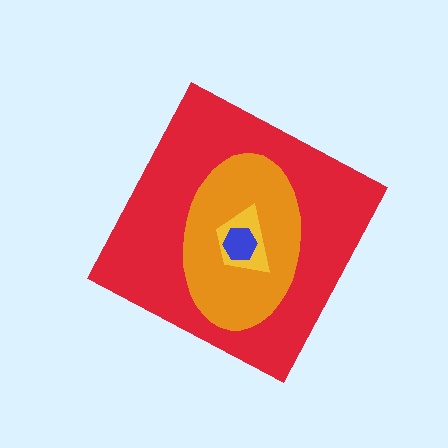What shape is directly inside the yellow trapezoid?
The blue hexagon.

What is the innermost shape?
The blue hexagon.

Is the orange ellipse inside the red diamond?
Yes.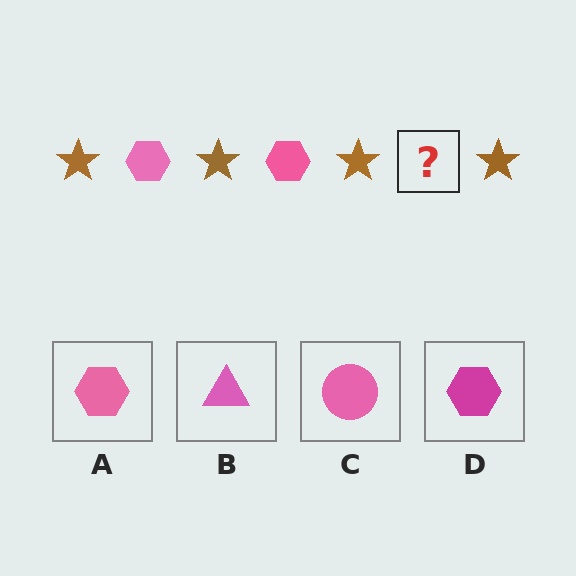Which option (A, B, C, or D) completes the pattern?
A.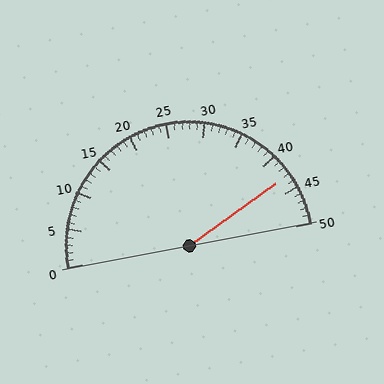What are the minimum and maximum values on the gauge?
The gauge ranges from 0 to 50.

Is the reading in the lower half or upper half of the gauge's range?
The reading is in the upper half of the range (0 to 50).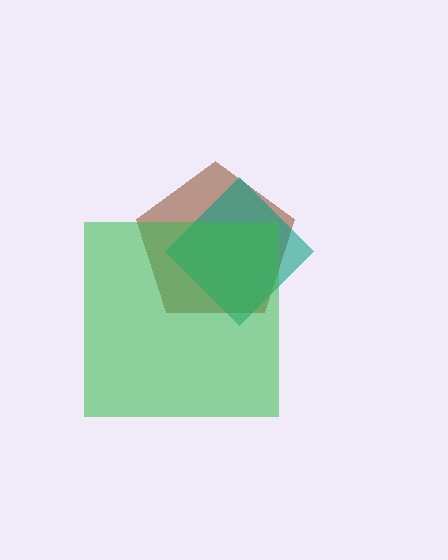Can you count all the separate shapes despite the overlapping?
Yes, there are 3 separate shapes.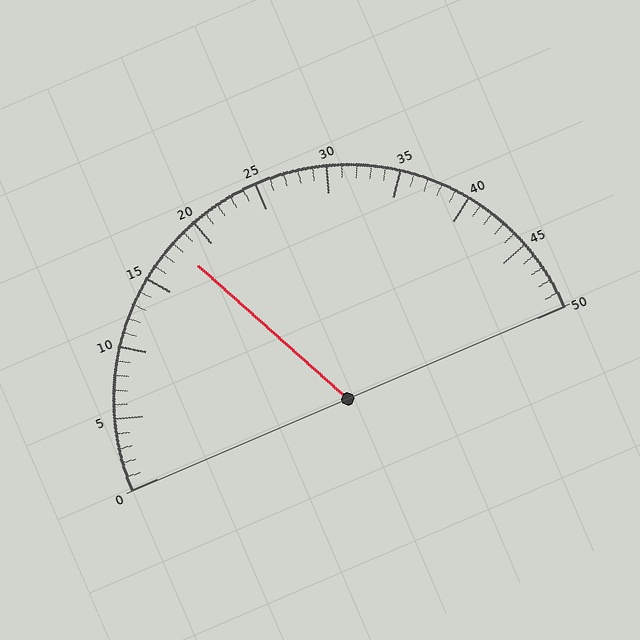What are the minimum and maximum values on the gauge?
The gauge ranges from 0 to 50.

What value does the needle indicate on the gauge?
The needle indicates approximately 18.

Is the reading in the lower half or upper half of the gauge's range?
The reading is in the lower half of the range (0 to 50).